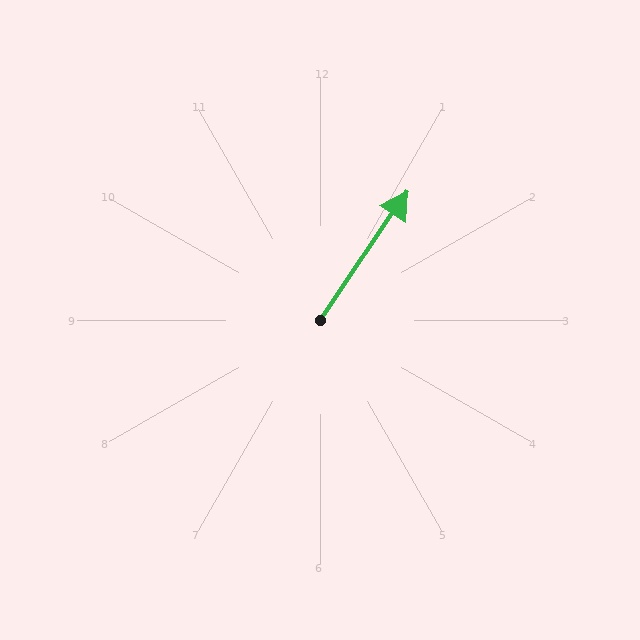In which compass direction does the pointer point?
Northeast.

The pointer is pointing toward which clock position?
Roughly 1 o'clock.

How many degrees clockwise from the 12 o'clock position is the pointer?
Approximately 34 degrees.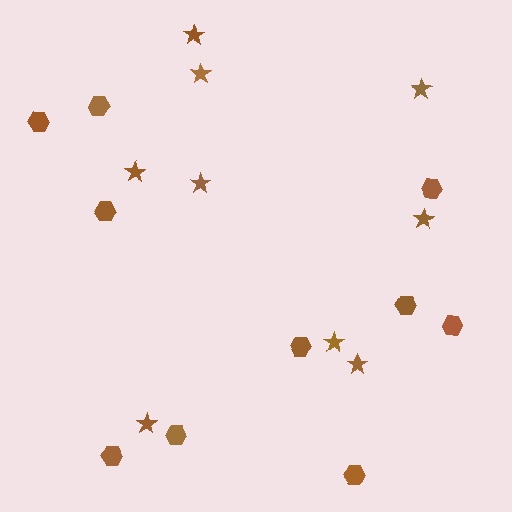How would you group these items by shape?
There are 2 groups: one group of stars (9) and one group of hexagons (10).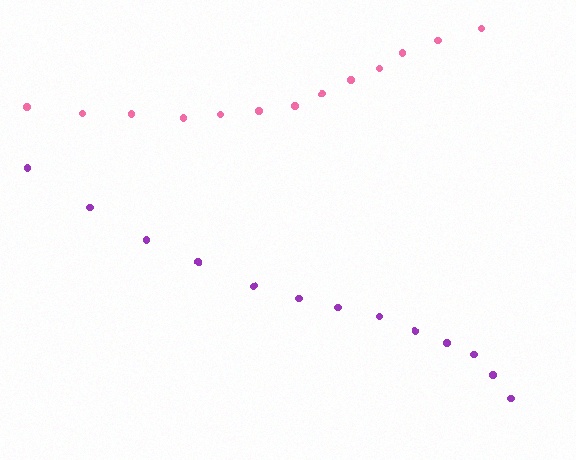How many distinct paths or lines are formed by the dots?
There are 2 distinct paths.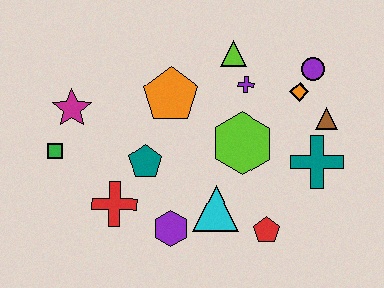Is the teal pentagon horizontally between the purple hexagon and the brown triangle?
No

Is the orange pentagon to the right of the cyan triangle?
No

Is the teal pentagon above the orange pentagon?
No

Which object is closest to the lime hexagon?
The purple cross is closest to the lime hexagon.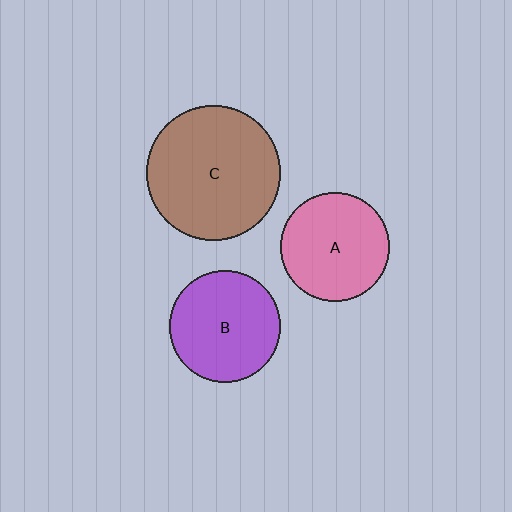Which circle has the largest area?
Circle C (brown).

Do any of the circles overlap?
No, none of the circles overlap.